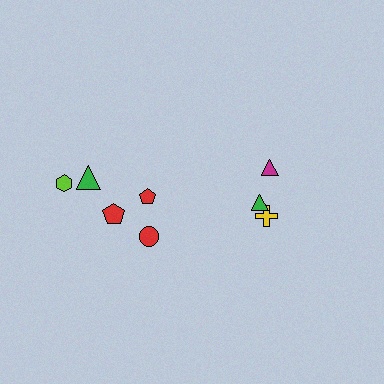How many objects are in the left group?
There are 5 objects.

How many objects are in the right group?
There are 3 objects.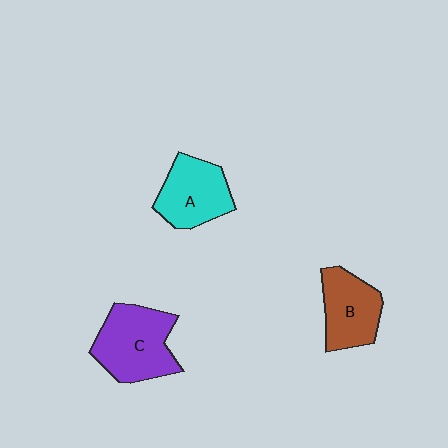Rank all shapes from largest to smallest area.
From largest to smallest: C (purple), A (cyan), B (brown).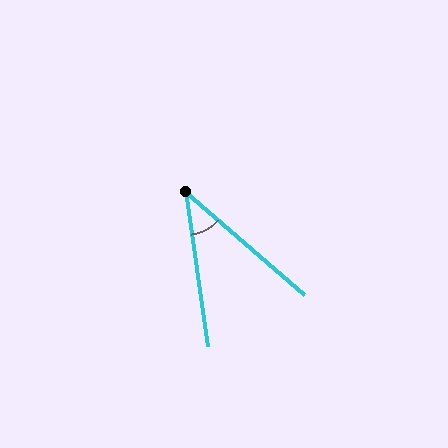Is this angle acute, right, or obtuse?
It is acute.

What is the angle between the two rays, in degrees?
Approximately 41 degrees.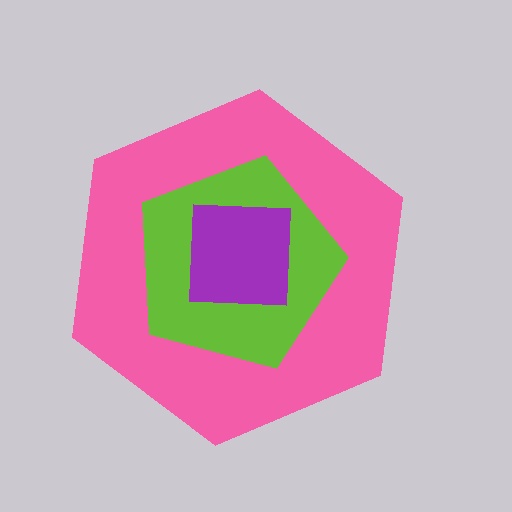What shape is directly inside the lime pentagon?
The purple square.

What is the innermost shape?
The purple square.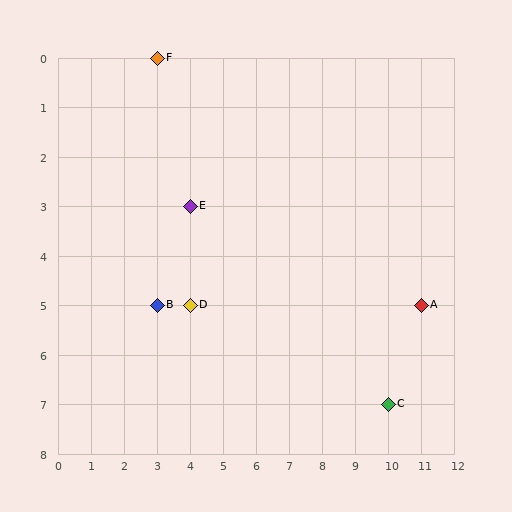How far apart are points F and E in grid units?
Points F and E are 1 column and 3 rows apart (about 3.2 grid units diagonally).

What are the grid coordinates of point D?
Point D is at grid coordinates (4, 5).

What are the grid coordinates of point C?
Point C is at grid coordinates (10, 7).